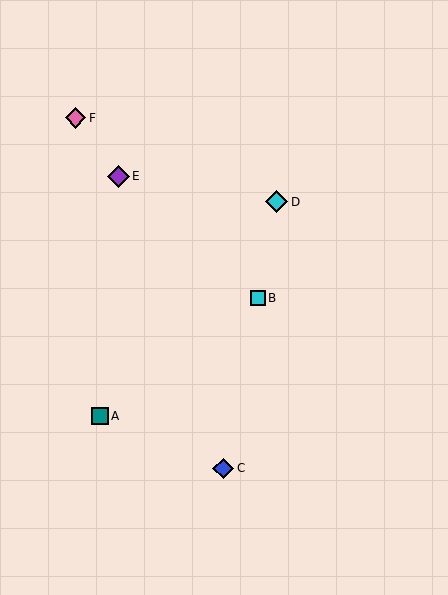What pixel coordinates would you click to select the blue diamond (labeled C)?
Click at (223, 468) to select the blue diamond C.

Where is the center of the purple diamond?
The center of the purple diamond is at (118, 176).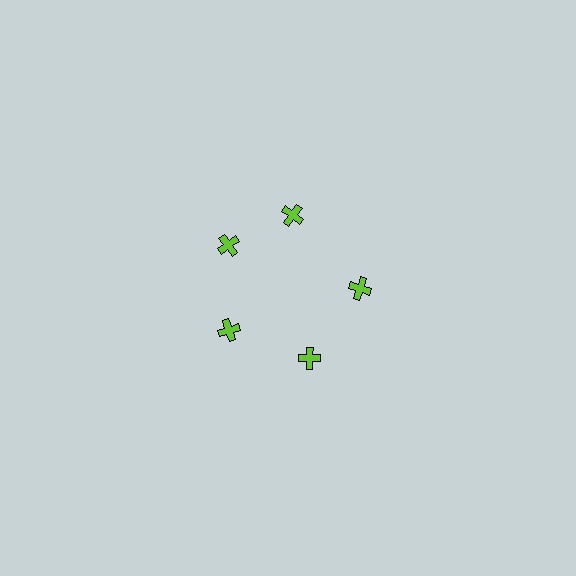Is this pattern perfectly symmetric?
No. The 5 lime crosses are arranged in a ring, but one element near the 1 o'clock position is rotated out of alignment along the ring, breaking the 5-fold rotational symmetry.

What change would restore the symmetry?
The symmetry would be restored by rotating it back into even spacing with its neighbors so that all 5 crosses sit at equal angles and equal distance from the center.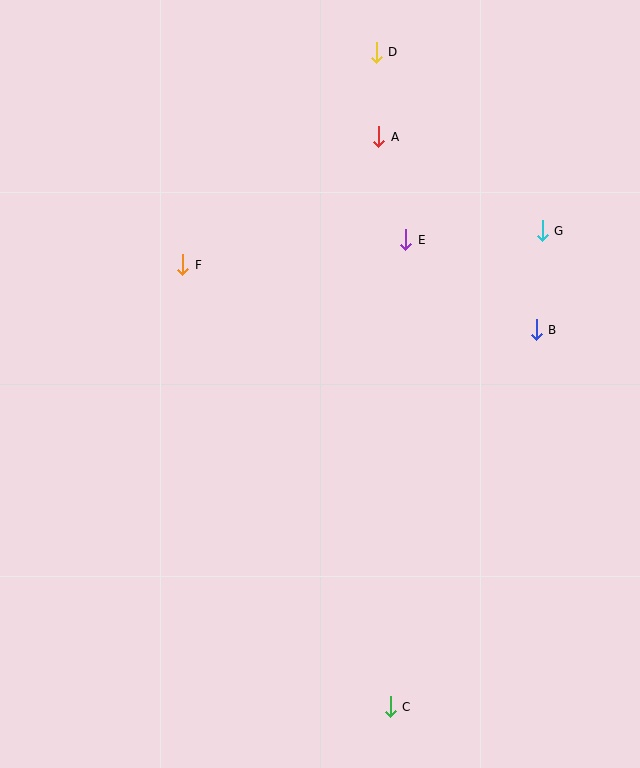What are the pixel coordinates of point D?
Point D is at (376, 52).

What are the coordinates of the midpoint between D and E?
The midpoint between D and E is at (391, 146).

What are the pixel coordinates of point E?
Point E is at (406, 240).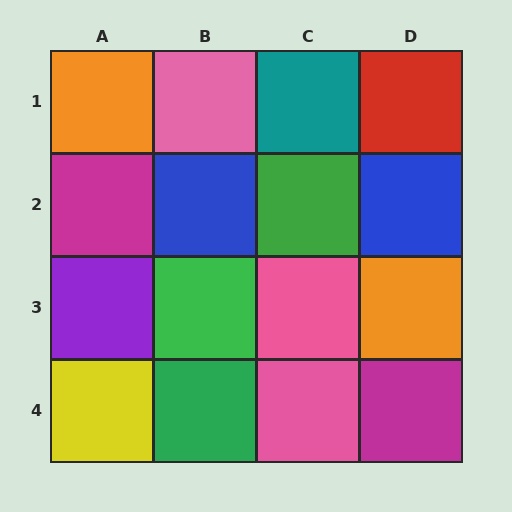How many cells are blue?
2 cells are blue.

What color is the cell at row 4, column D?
Magenta.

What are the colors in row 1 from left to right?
Orange, pink, teal, red.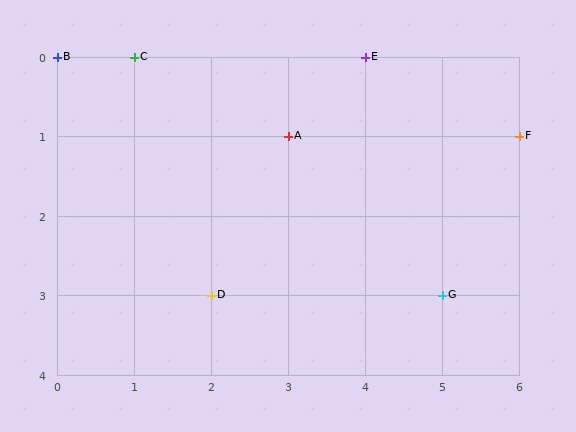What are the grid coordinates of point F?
Point F is at grid coordinates (6, 1).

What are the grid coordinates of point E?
Point E is at grid coordinates (4, 0).